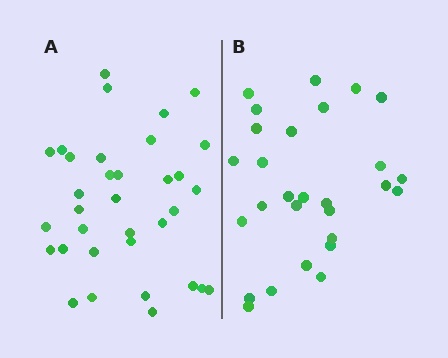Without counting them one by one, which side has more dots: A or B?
Region A (the left region) has more dots.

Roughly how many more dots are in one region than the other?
Region A has about 6 more dots than region B.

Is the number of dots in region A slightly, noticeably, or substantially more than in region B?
Region A has only slightly more — the two regions are fairly close. The ratio is roughly 1.2 to 1.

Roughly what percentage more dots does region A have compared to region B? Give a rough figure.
About 20% more.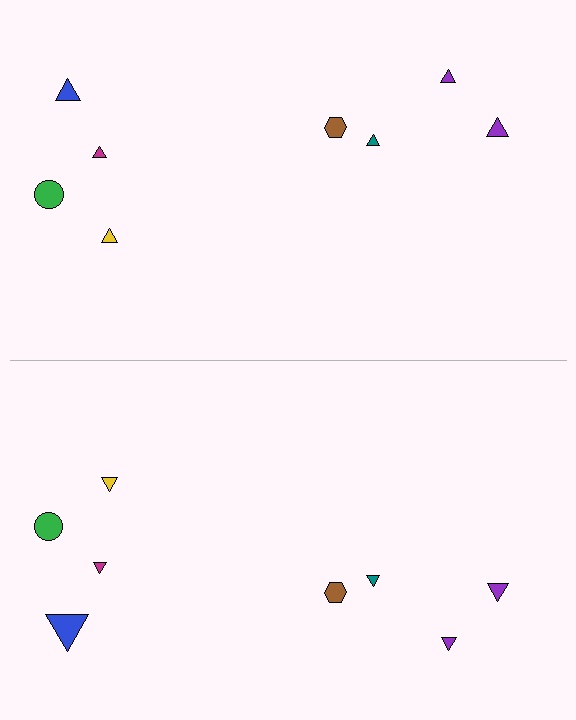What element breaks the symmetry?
The blue triangle on the bottom side has a different size than its mirror counterpart.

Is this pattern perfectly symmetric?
No, the pattern is not perfectly symmetric. The blue triangle on the bottom side has a different size than its mirror counterpart.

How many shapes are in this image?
There are 16 shapes in this image.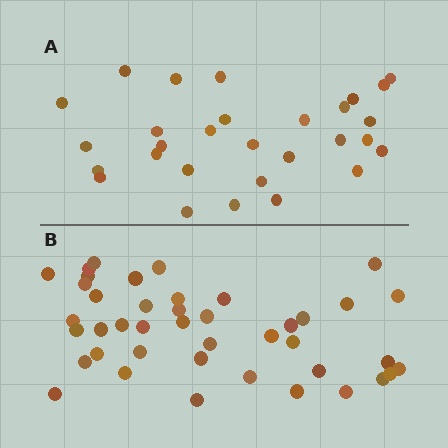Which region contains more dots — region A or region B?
Region B (the bottom region) has more dots.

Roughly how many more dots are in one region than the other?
Region B has approximately 15 more dots than region A.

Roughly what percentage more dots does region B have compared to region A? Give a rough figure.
About 45% more.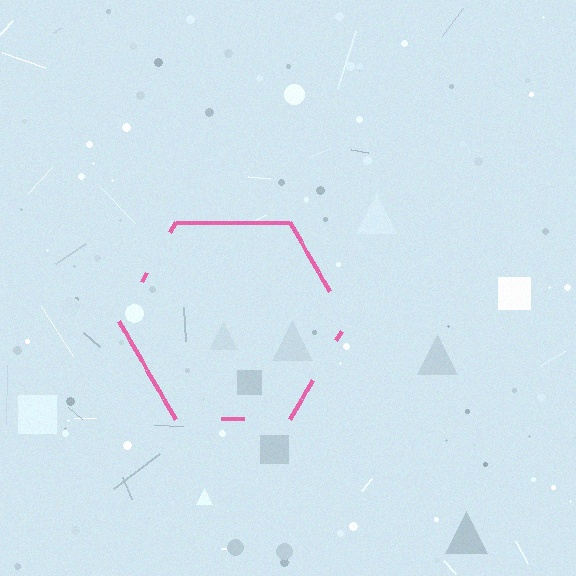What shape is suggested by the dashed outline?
The dashed outline suggests a hexagon.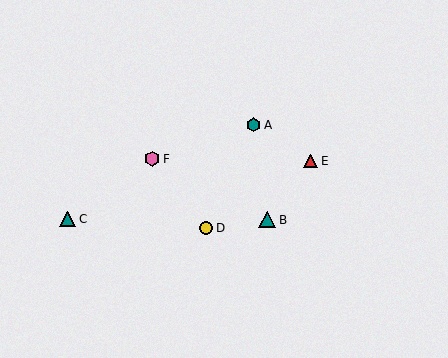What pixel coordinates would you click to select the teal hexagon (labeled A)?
Click at (254, 125) to select the teal hexagon A.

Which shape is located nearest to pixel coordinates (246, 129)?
The teal hexagon (labeled A) at (254, 125) is nearest to that location.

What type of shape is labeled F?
Shape F is a pink hexagon.